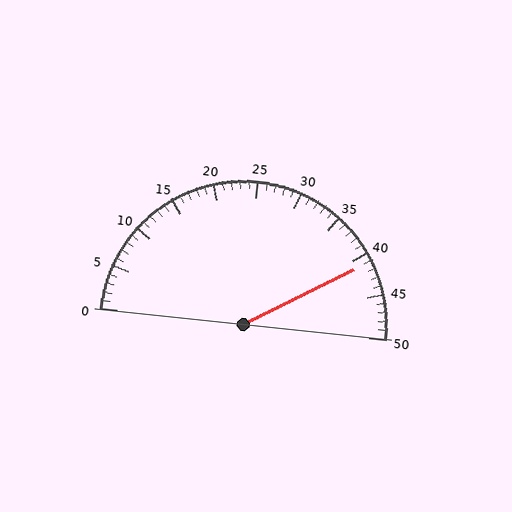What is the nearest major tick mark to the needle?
The nearest major tick mark is 40.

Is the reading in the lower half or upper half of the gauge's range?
The reading is in the upper half of the range (0 to 50).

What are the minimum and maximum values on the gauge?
The gauge ranges from 0 to 50.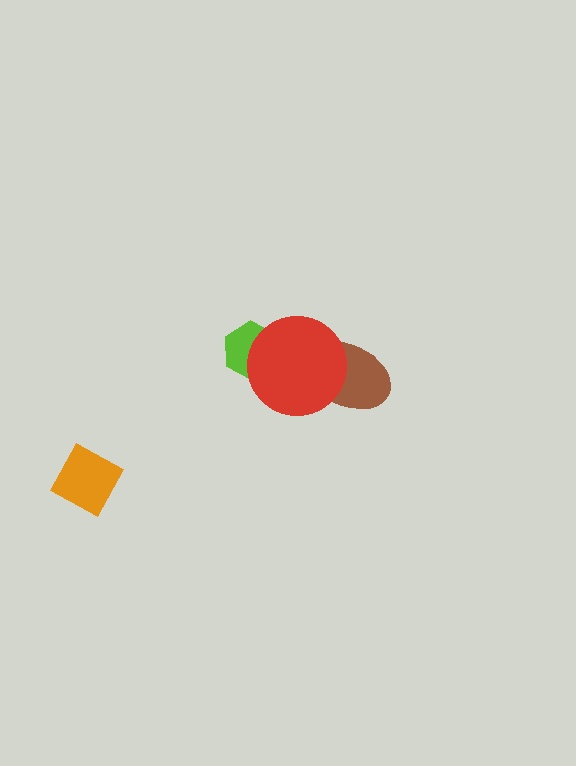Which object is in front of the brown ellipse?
The red circle is in front of the brown ellipse.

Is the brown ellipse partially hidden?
Yes, it is partially covered by another shape.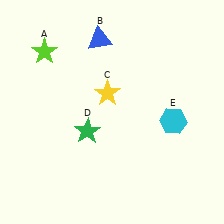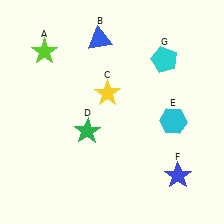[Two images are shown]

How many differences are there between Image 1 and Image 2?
There are 2 differences between the two images.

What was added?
A blue star (F), a cyan pentagon (G) were added in Image 2.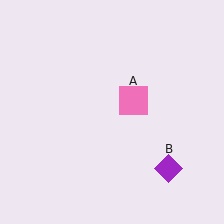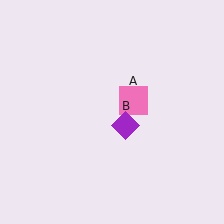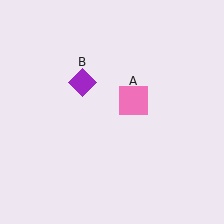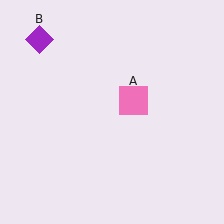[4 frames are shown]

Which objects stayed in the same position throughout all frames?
Pink square (object A) remained stationary.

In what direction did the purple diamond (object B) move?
The purple diamond (object B) moved up and to the left.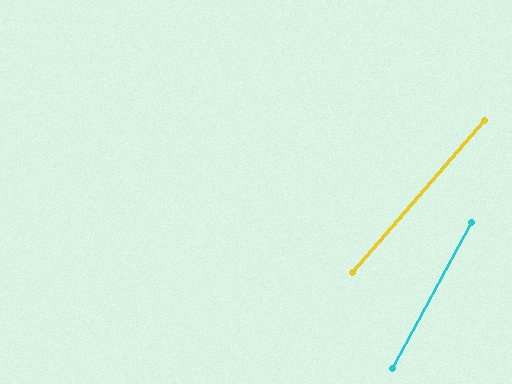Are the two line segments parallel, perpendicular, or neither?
Neither parallel nor perpendicular — they differ by about 13°.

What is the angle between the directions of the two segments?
Approximately 13 degrees.